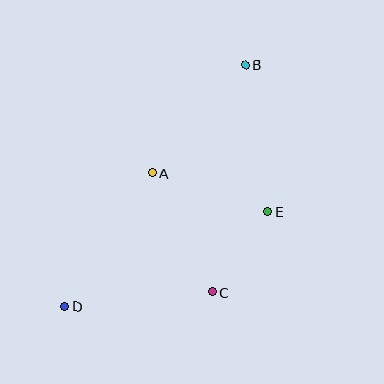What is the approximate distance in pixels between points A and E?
The distance between A and E is approximately 122 pixels.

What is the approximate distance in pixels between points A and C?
The distance between A and C is approximately 133 pixels.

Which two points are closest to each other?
Points C and E are closest to each other.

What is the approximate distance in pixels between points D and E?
The distance between D and E is approximately 224 pixels.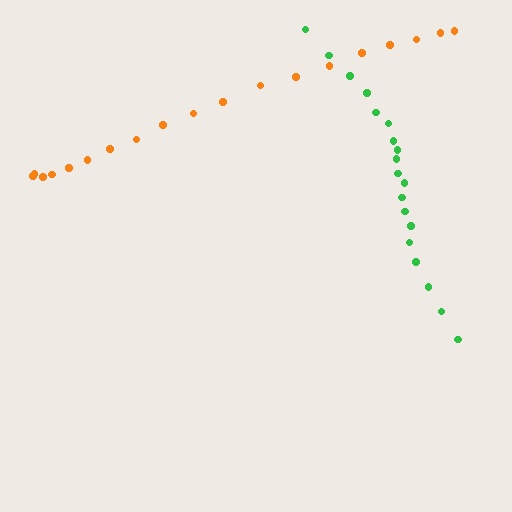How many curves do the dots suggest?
There are 2 distinct paths.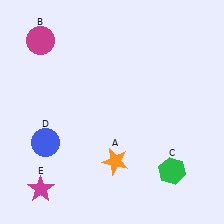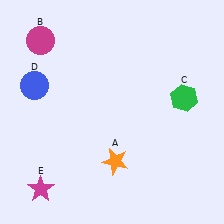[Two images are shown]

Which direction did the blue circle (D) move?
The blue circle (D) moved up.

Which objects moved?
The objects that moved are: the green hexagon (C), the blue circle (D).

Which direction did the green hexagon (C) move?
The green hexagon (C) moved up.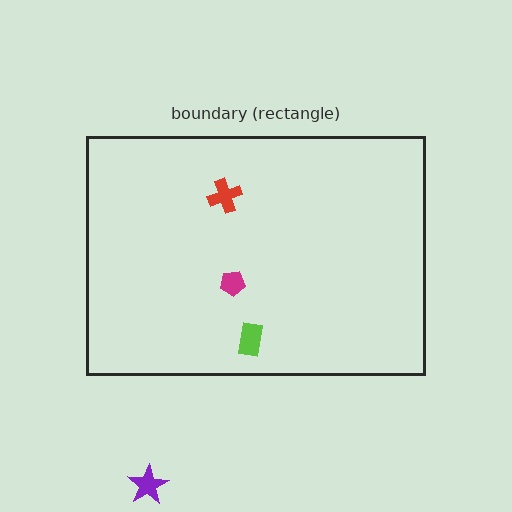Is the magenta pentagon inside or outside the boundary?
Inside.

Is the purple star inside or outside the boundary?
Outside.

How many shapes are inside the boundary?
3 inside, 1 outside.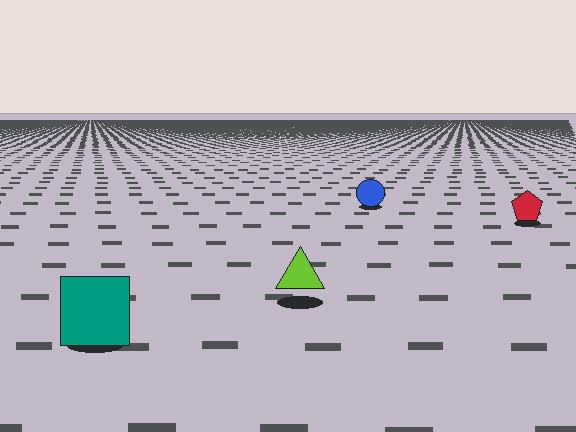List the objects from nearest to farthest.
From nearest to farthest: the teal square, the lime triangle, the red pentagon, the blue circle.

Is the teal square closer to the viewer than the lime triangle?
Yes. The teal square is closer — you can tell from the texture gradient: the ground texture is coarser near it.